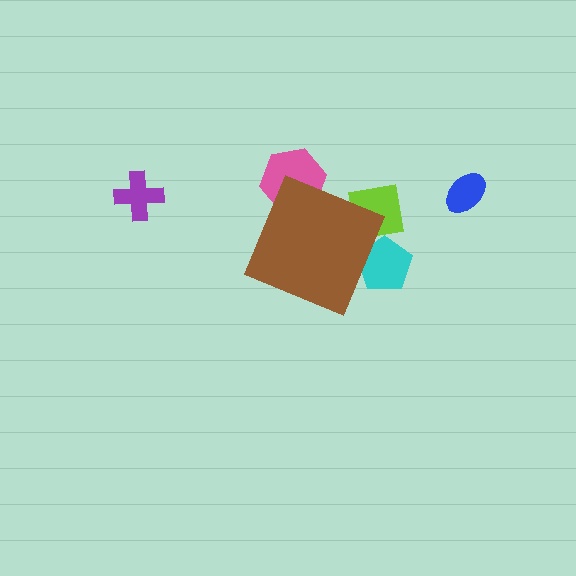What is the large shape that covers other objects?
A brown diamond.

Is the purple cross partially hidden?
No, the purple cross is fully visible.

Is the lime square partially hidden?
Yes, the lime square is partially hidden behind the brown diamond.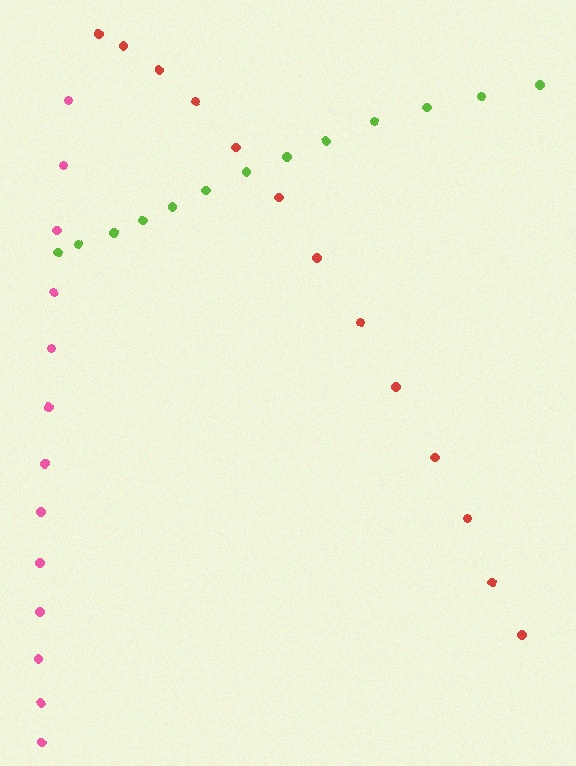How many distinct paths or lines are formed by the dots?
There are 3 distinct paths.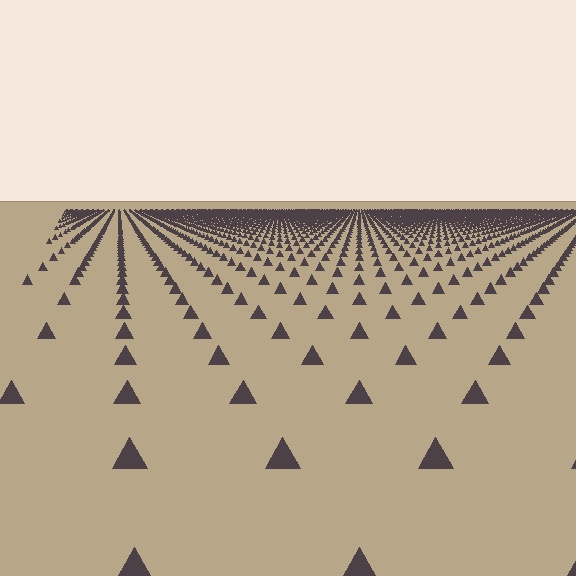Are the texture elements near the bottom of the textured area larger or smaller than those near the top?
Larger. Near the bottom, elements are closer to the viewer and appear at a bigger on-screen size.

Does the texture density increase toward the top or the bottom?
Density increases toward the top.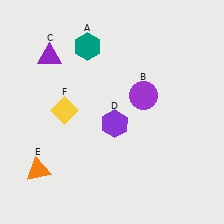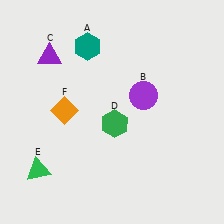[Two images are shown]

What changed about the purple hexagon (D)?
In Image 1, D is purple. In Image 2, it changed to green.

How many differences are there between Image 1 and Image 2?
There are 3 differences between the two images.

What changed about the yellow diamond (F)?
In Image 1, F is yellow. In Image 2, it changed to orange.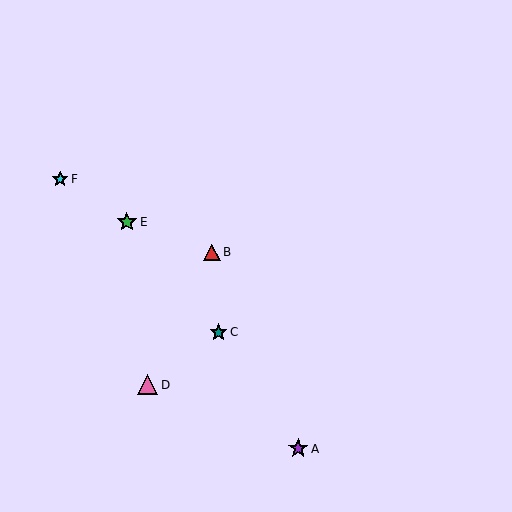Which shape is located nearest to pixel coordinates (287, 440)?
The purple star (labeled A) at (298, 449) is nearest to that location.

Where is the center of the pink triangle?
The center of the pink triangle is at (147, 385).